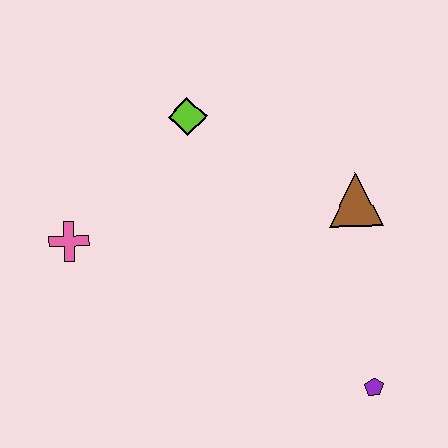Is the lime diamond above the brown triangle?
Yes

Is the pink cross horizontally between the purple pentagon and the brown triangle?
No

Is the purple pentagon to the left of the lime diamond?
No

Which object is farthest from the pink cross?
The purple pentagon is farthest from the pink cross.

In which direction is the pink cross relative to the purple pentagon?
The pink cross is to the left of the purple pentagon.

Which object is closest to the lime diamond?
The pink cross is closest to the lime diamond.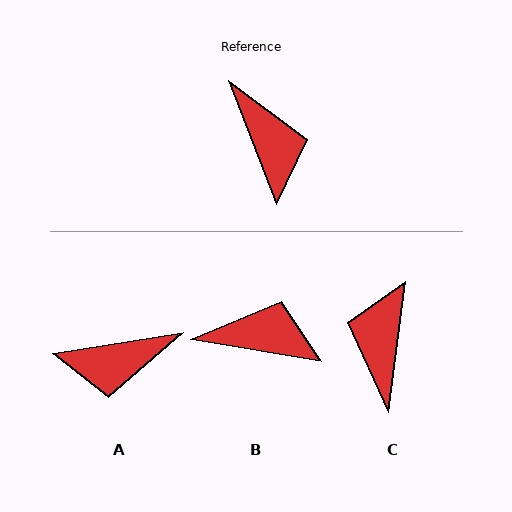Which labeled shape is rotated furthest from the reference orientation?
C, about 152 degrees away.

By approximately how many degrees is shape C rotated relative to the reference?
Approximately 152 degrees counter-clockwise.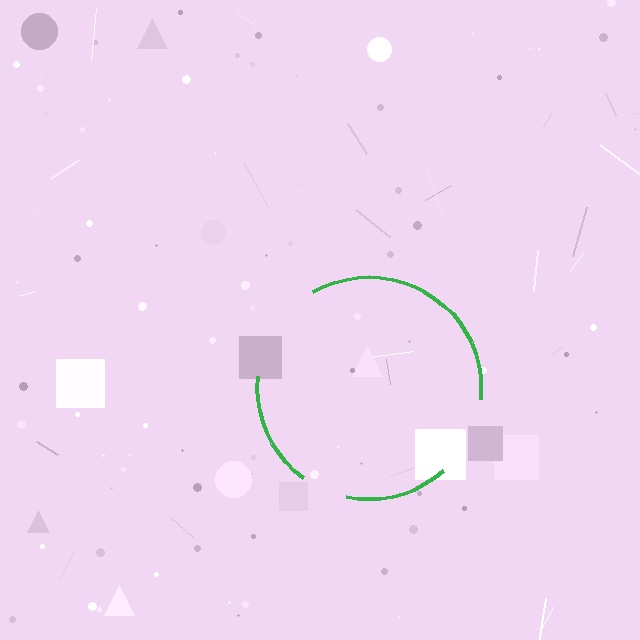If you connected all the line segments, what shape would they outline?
They would outline a circle.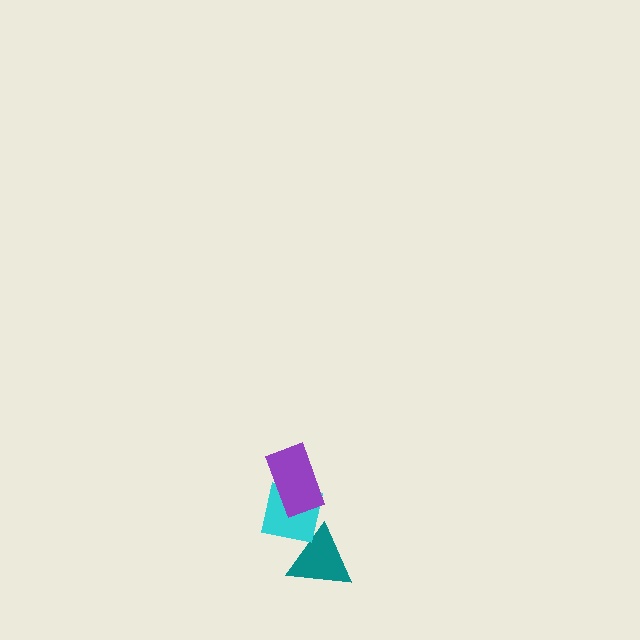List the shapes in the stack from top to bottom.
From top to bottom: the purple rectangle, the cyan square, the teal triangle.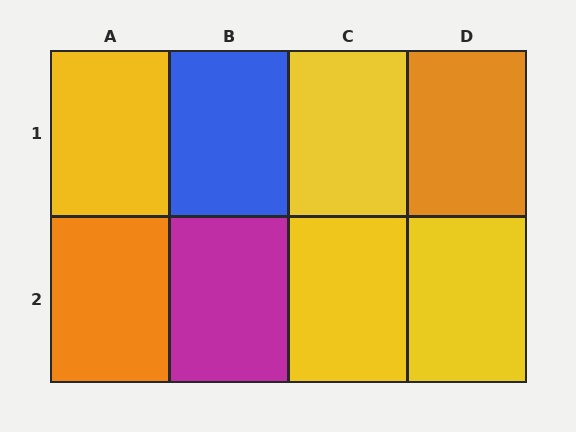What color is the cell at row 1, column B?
Blue.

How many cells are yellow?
4 cells are yellow.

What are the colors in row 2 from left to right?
Orange, magenta, yellow, yellow.